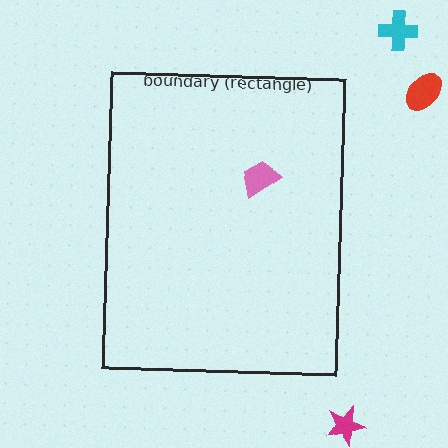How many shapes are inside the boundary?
1 inside, 3 outside.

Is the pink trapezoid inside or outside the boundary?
Inside.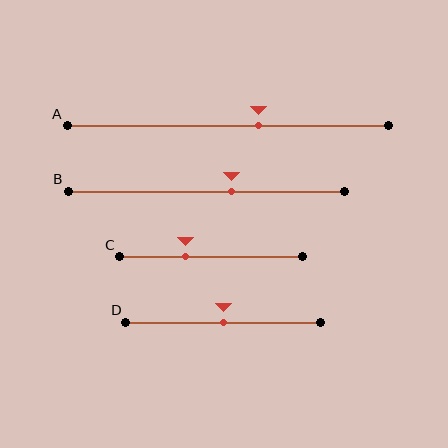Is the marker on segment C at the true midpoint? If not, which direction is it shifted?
No, the marker on segment C is shifted to the left by about 14% of the segment length.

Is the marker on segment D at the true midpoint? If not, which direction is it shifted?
Yes, the marker on segment D is at the true midpoint.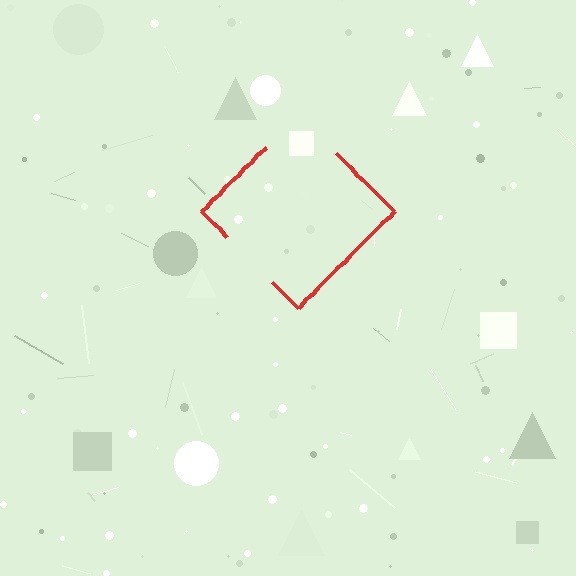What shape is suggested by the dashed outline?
The dashed outline suggests a diamond.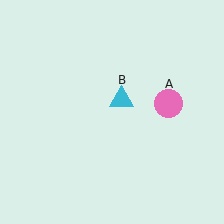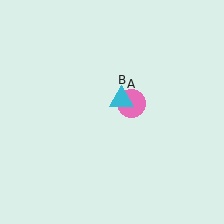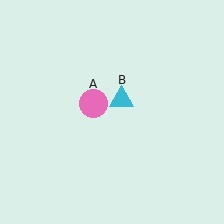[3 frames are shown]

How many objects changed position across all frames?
1 object changed position: pink circle (object A).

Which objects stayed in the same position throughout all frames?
Cyan triangle (object B) remained stationary.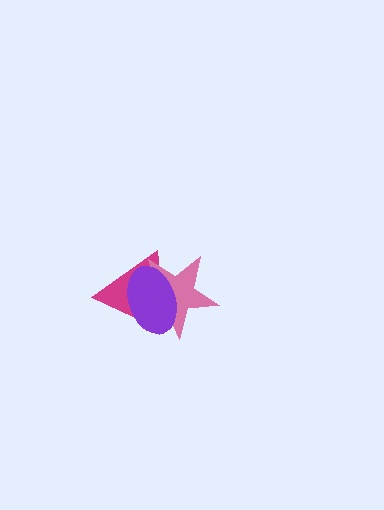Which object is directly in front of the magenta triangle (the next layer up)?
The pink star is directly in front of the magenta triangle.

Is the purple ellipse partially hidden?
No, no other shape covers it.